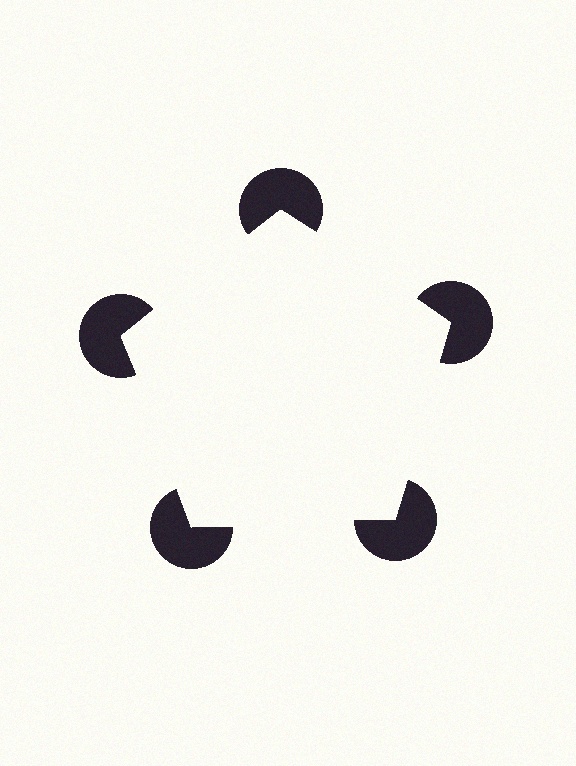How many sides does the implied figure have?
5 sides.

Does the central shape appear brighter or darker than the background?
It typically appears slightly brighter than the background, even though no actual brightness change is drawn.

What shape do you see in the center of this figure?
An illusory pentagon — its edges are inferred from the aligned wedge cuts in the pac-man discs, not physically drawn.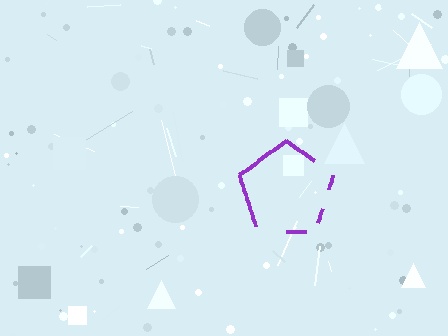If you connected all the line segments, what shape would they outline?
They would outline a pentagon.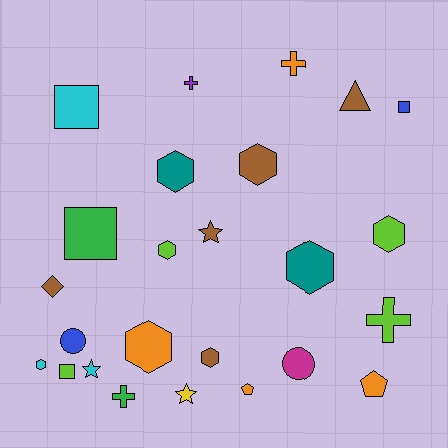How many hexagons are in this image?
There are 8 hexagons.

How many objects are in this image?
There are 25 objects.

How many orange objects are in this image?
There are 4 orange objects.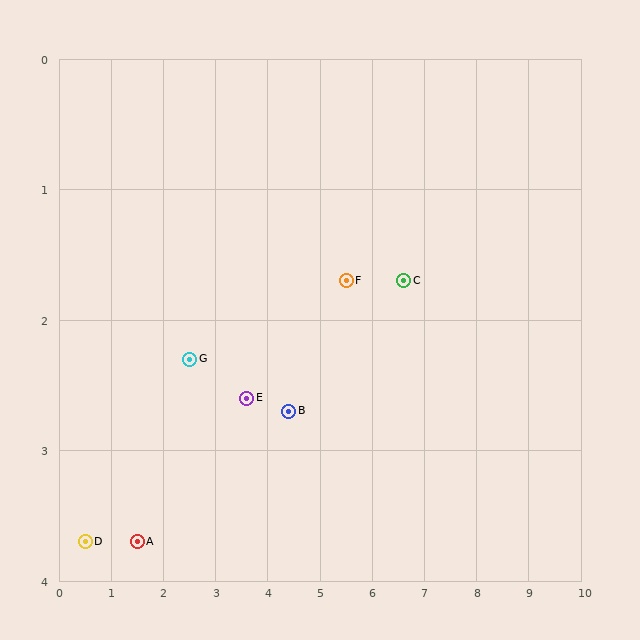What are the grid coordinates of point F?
Point F is at approximately (5.5, 1.7).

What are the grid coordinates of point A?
Point A is at approximately (1.5, 3.7).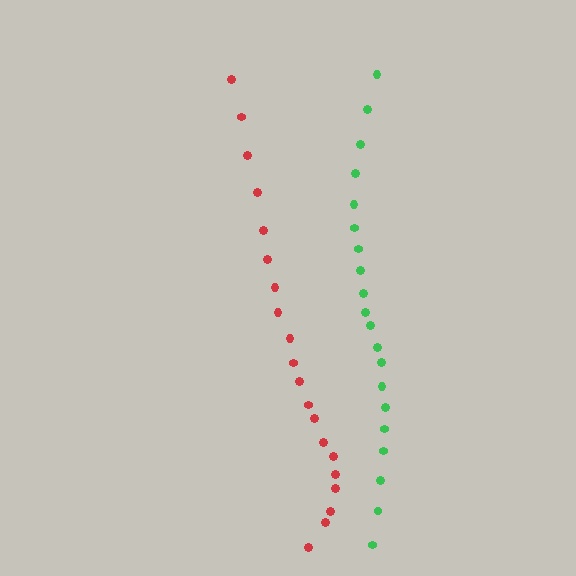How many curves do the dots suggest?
There are 2 distinct paths.